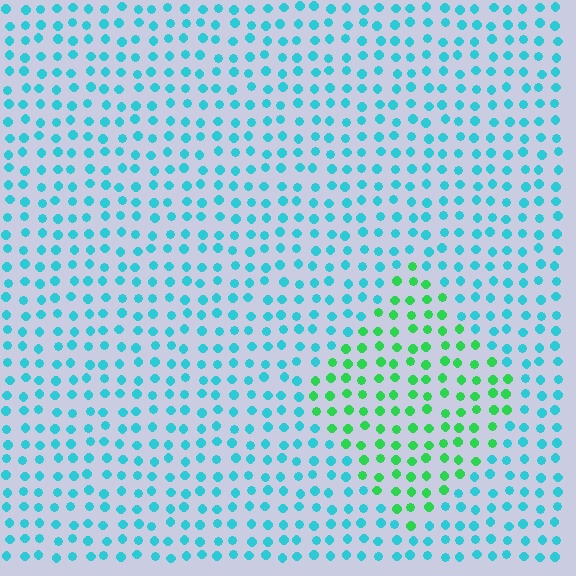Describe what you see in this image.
The image is filled with small cyan elements in a uniform arrangement. A diamond-shaped region is visible where the elements are tinted to a slightly different hue, forming a subtle color boundary.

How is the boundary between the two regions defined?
The boundary is defined purely by a slight shift in hue (about 52 degrees). Spacing, size, and orientation are identical on both sides.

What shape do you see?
I see a diamond.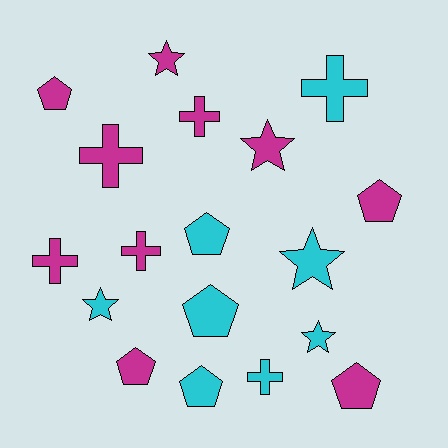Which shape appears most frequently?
Pentagon, with 7 objects.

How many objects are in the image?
There are 18 objects.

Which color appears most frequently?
Magenta, with 10 objects.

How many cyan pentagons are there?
There are 3 cyan pentagons.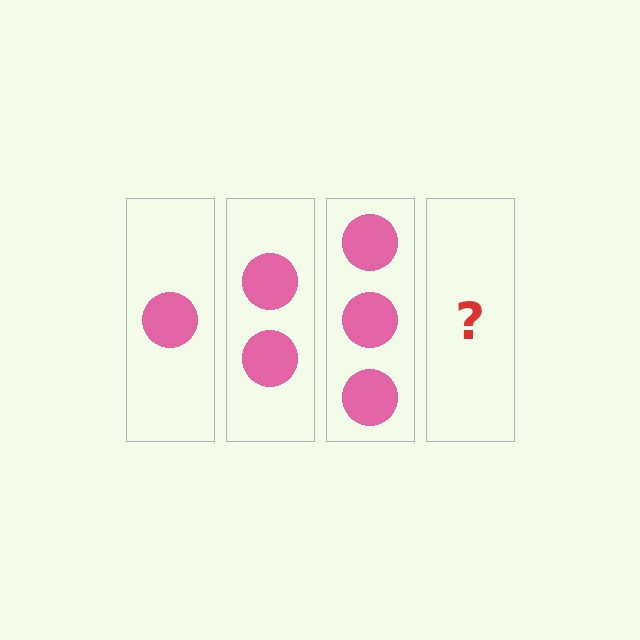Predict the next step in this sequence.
The next step is 4 circles.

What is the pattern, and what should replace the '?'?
The pattern is that each step adds one more circle. The '?' should be 4 circles.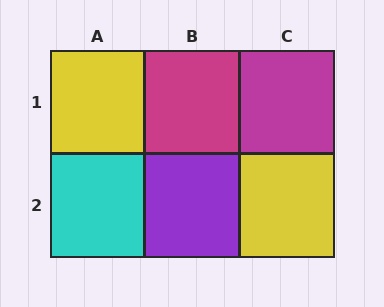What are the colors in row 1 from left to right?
Yellow, magenta, magenta.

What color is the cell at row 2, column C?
Yellow.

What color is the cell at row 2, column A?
Cyan.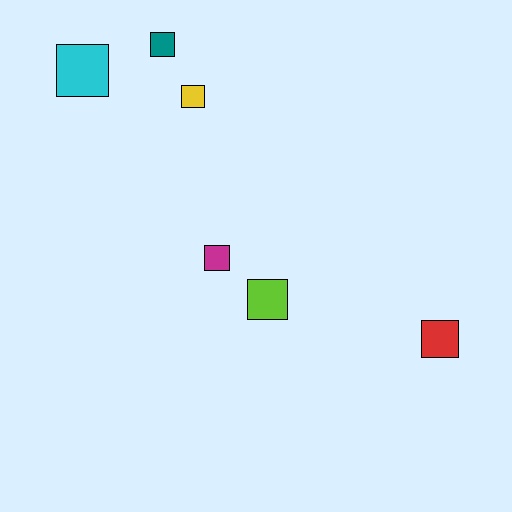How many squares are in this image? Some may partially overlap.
There are 6 squares.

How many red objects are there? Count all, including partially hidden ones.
There is 1 red object.